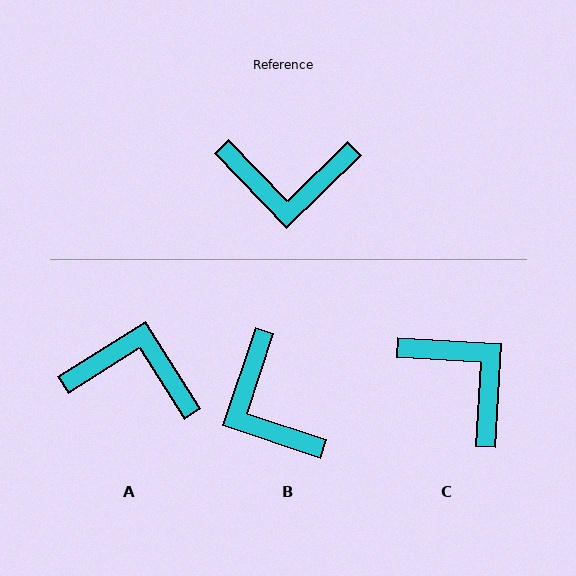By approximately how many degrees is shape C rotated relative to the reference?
Approximately 133 degrees counter-clockwise.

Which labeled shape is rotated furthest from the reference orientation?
A, about 168 degrees away.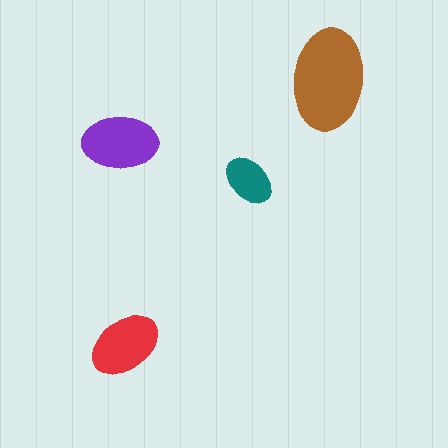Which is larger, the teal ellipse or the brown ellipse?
The brown one.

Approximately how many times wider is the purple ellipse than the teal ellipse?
About 1.5 times wider.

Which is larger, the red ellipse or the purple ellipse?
The purple one.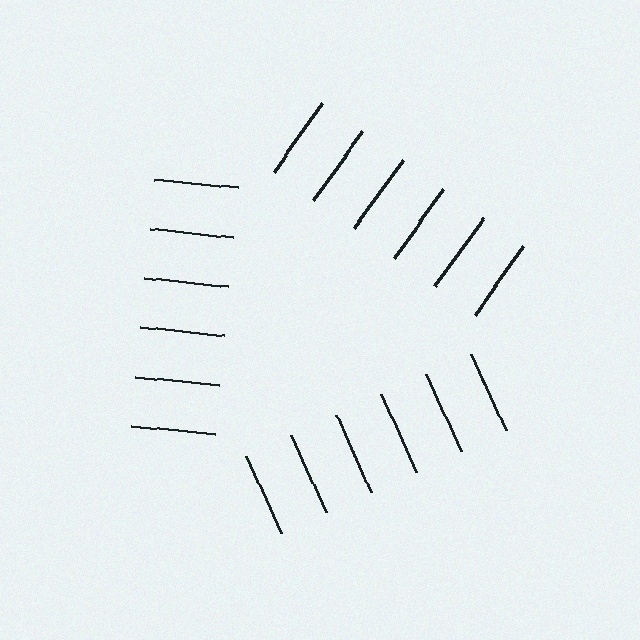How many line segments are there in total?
18 — 6 along each of the 3 edges.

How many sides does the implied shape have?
3 sides — the line-ends trace a triangle.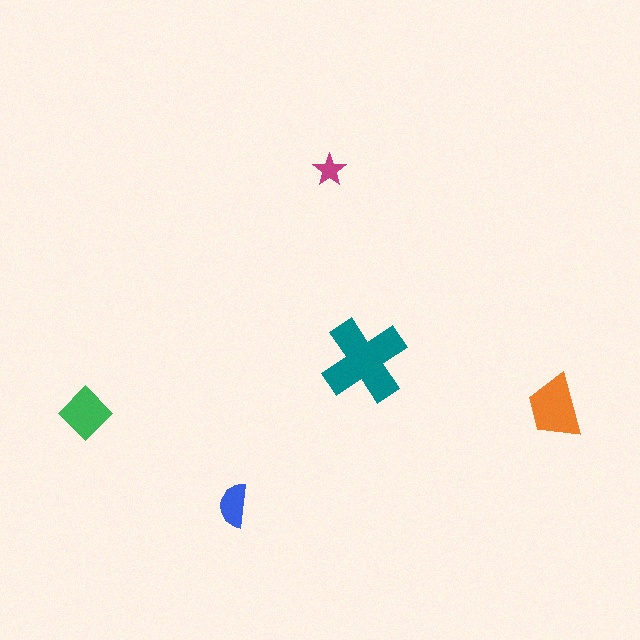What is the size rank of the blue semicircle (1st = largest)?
4th.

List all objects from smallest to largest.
The magenta star, the blue semicircle, the green diamond, the orange trapezoid, the teal cross.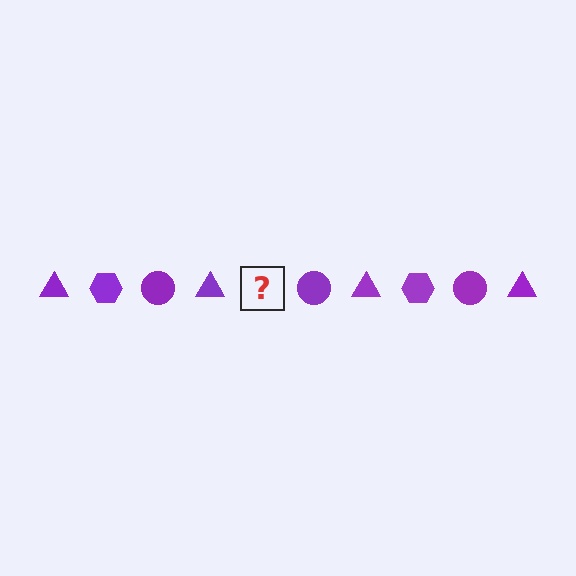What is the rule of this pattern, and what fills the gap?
The rule is that the pattern cycles through triangle, hexagon, circle shapes in purple. The gap should be filled with a purple hexagon.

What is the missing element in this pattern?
The missing element is a purple hexagon.